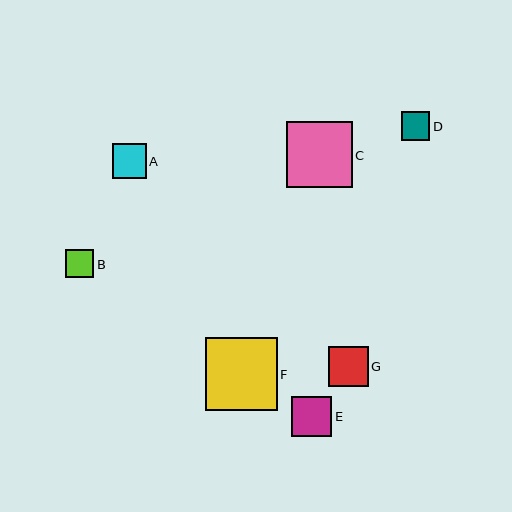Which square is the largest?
Square F is the largest with a size of approximately 72 pixels.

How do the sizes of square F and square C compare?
Square F and square C are approximately the same size.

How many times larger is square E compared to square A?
Square E is approximately 1.2 times the size of square A.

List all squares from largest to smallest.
From largest to smallest: F, C, E, G, A, D, B.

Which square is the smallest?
Square B is the smallest with a size of approximately 28 pixels.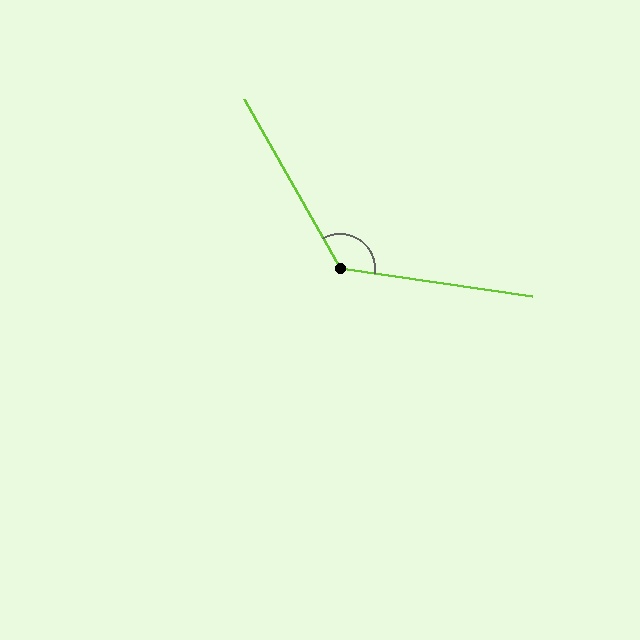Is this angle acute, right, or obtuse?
It is obtuse.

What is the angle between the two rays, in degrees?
Approximately 128 degrees.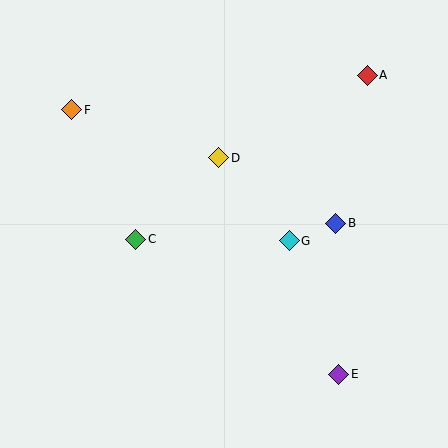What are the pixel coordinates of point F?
Point F is at (72, 110).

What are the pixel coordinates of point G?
Point G is at (289, 241).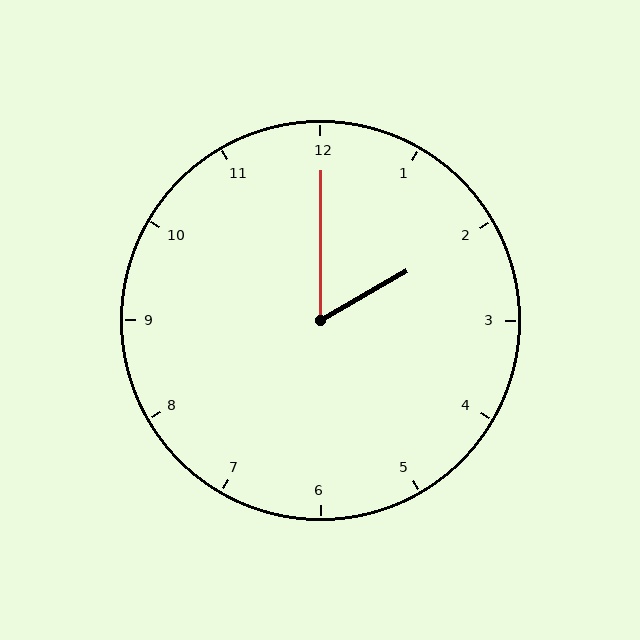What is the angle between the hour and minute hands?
Approximately 60 degrees.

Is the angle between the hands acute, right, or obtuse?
It is acute.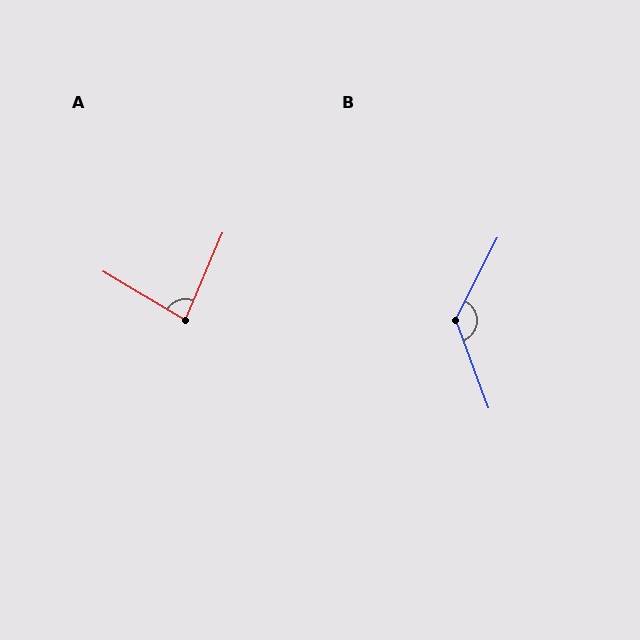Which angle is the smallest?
A, at approximately 82 degrees.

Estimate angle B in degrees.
Approximately 132 degrees.